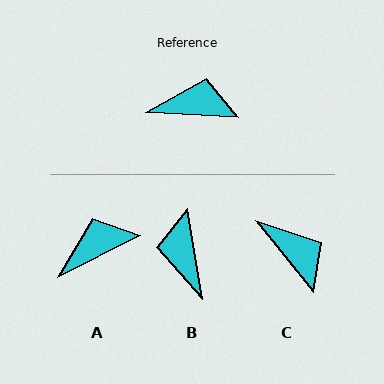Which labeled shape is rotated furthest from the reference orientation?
B, about 102 degrees away.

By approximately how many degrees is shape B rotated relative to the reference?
Approximately 102 degrees counter-clockwise.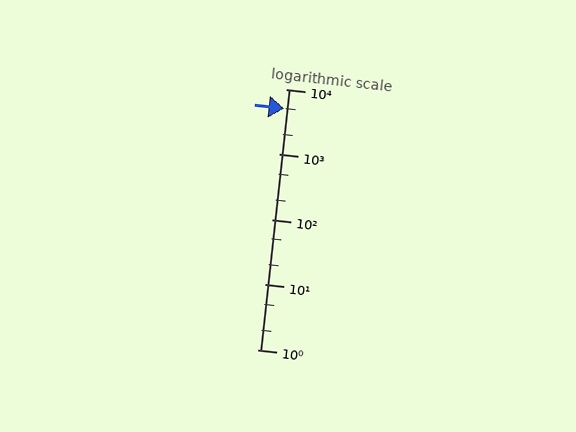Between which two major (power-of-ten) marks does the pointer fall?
The pointer is between 1000 and 10000.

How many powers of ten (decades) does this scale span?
The scale spans 4 decades, from 1 to 10000.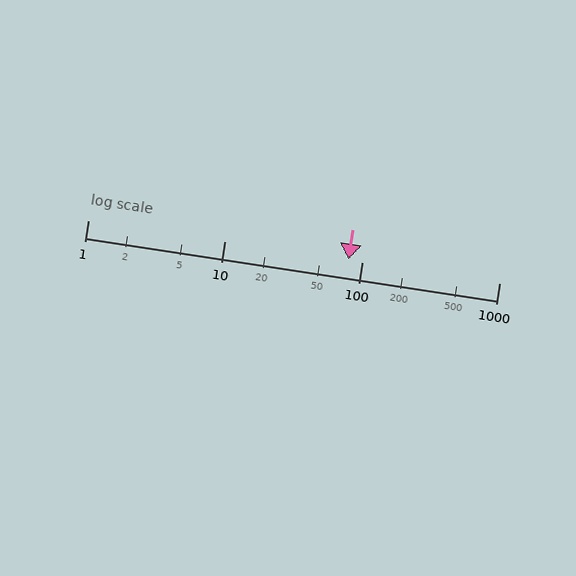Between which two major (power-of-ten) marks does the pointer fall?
The pointer is between 10 and 100.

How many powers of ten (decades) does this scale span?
The scale spans 3 decades, from 1 to 1000.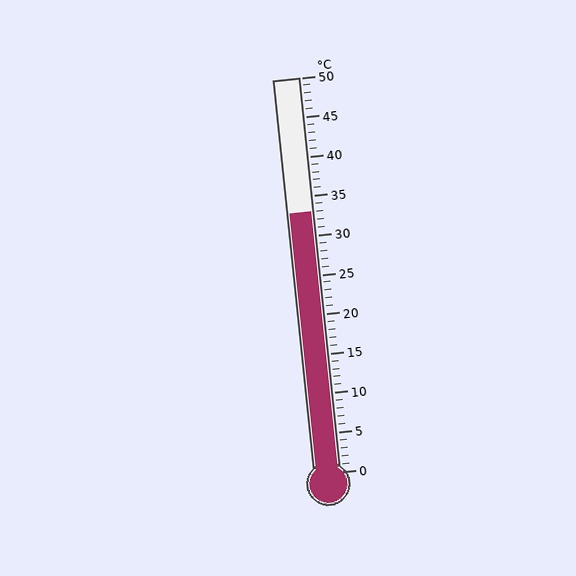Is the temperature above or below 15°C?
The temperature is above 15°C.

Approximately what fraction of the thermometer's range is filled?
The thermometer is filled to approximately 65% of its range.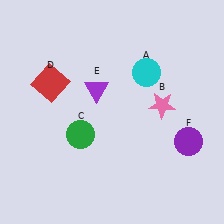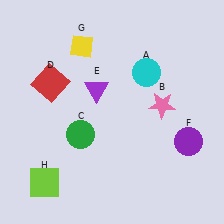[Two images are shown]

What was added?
A yellow diamond (G), a lime square (H) were added in Image 2.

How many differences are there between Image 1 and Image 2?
There are 2 differences between the two images.